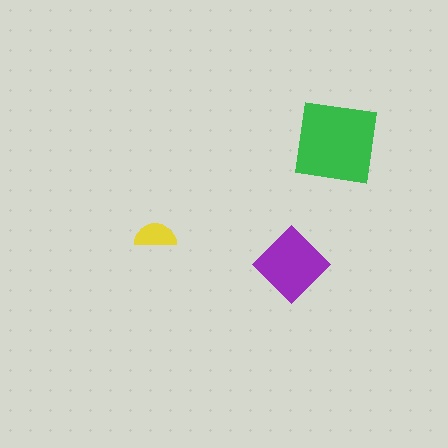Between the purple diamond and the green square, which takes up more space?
The green square.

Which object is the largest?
The green square.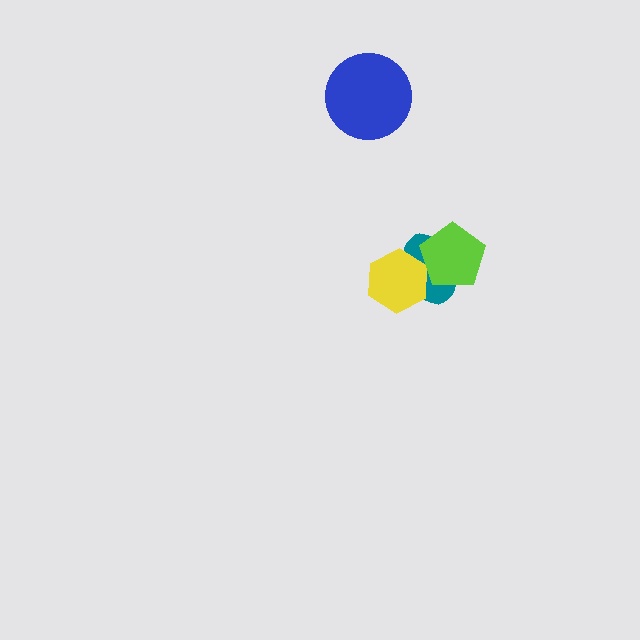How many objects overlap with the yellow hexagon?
2 objects overlap with the yellow hexagon.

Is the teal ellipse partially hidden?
Yes, it is partially covered by another shape.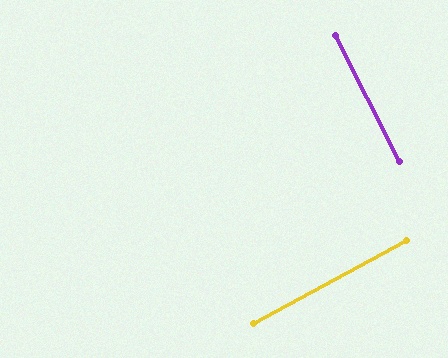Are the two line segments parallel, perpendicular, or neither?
Perpendicular — they meet at approximately 88°.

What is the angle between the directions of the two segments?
Approximately 88 degrees.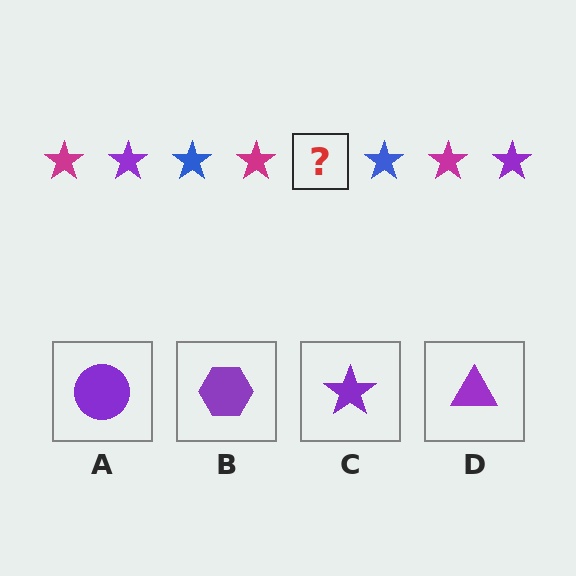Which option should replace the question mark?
Option C.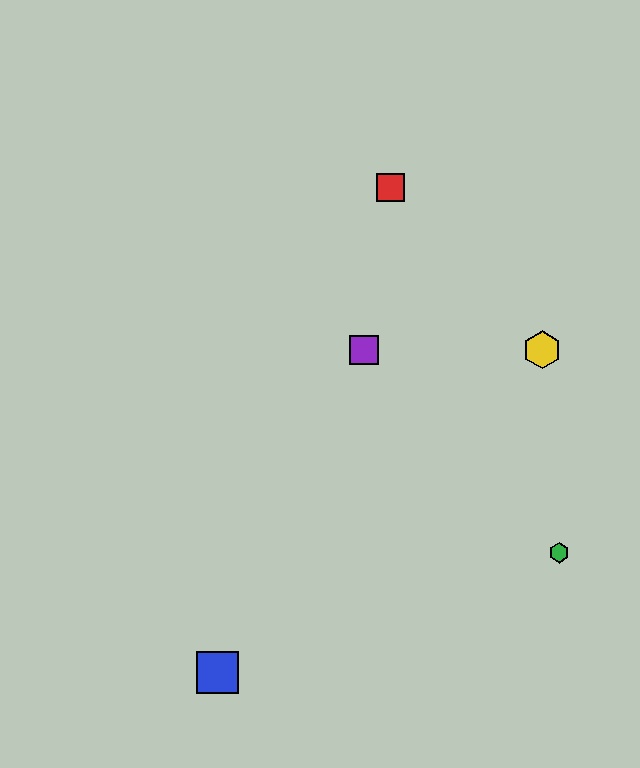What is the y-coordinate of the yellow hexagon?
The yellow hexagon is at y≈350.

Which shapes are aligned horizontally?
The yellow hexagon, the purple square are aligned horizontally.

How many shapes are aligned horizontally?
2 shapes (the yellow hexagon, the purple square) are aligned horizontally.